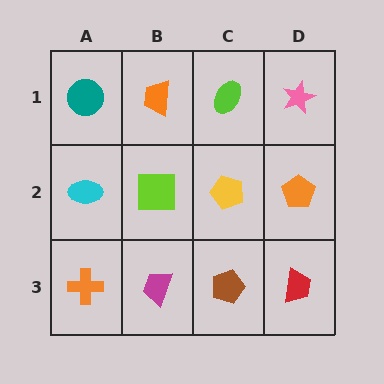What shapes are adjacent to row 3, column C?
A yellow pentagon (row 2, column C), a magenta trapezoid (row 3, column B), a red trapezoid (row 3, column D).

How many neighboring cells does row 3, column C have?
3.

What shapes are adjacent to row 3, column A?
A cyan ellipse (row 2, column A), a magenta trapezoid (row 3, column B).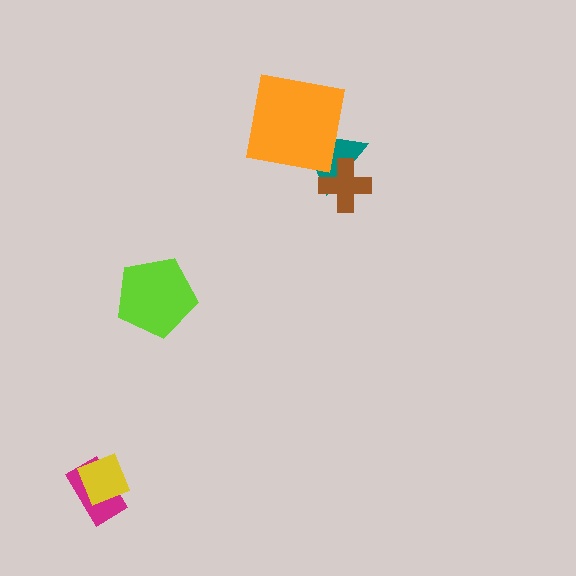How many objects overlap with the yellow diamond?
1 object overlaps with the yellow diamond.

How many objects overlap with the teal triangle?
2 objects overlap with the teal triangle.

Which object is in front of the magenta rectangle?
The yellow diamond is in front of the magenta rectangle.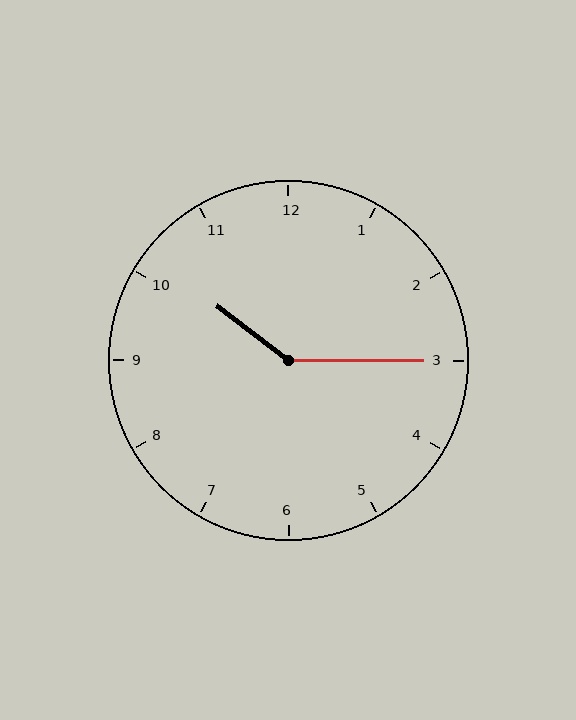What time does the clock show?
10:15.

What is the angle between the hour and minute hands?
Approximately 142 degrees.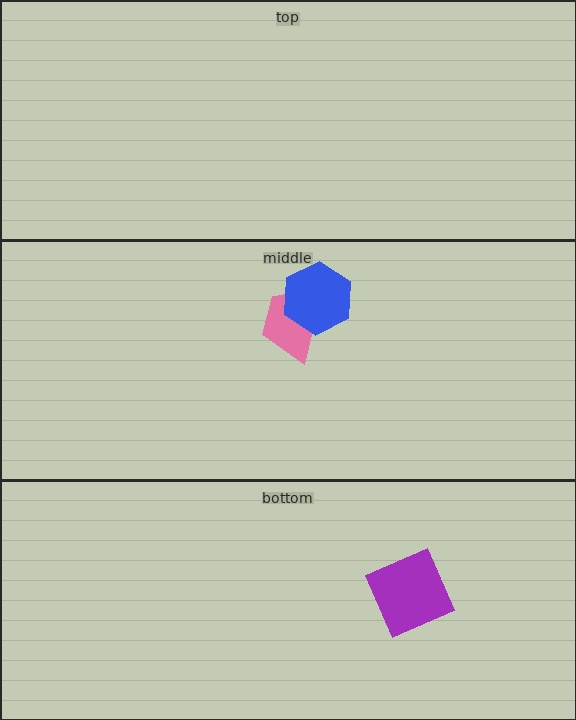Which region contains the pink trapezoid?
The middle region.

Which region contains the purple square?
The bottom region.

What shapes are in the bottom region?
The purple square.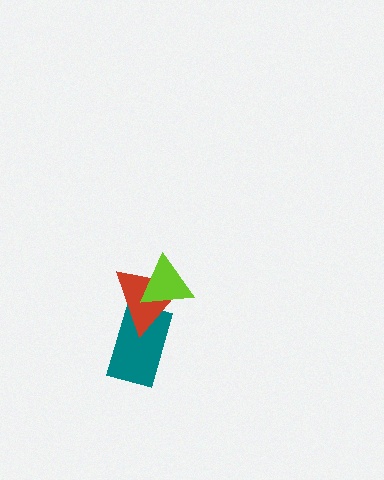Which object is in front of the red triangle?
The lime triangle is in front of the red triangle.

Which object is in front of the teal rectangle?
The red triangle is in front of the teal rectangle.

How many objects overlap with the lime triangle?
1 object overlaps with the lime triangle.